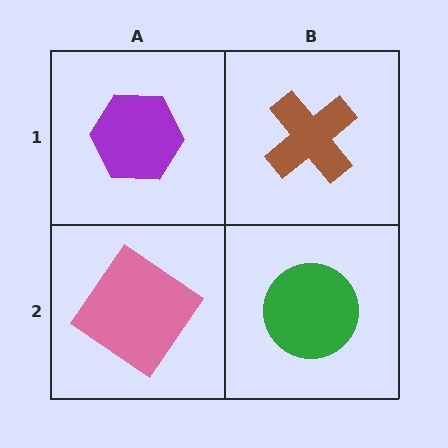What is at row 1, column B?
A brown cross.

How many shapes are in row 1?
2 shapes.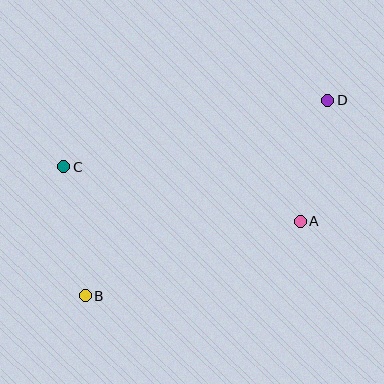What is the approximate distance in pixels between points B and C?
The distance between B and C is approximately 131 pixels.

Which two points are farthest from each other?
Points B and D are farthest from each other.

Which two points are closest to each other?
Points A and D are closest to each other.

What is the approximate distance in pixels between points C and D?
The distance between C and D is approximately 272 pixels.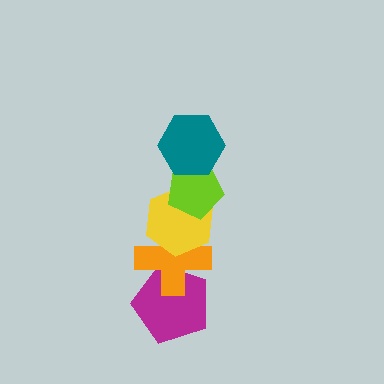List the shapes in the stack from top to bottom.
From top to bottom: the teal hexagon, the lime pentagon, the yellow hexagon, the orange cross, the magenta pentagon.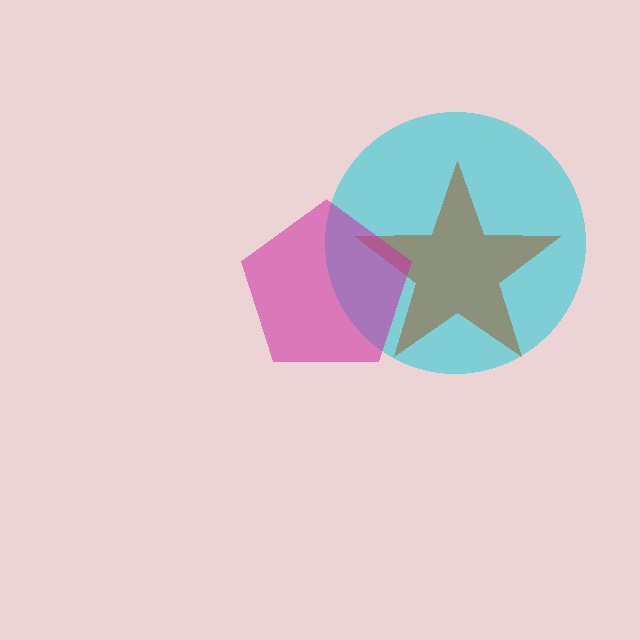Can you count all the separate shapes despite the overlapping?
Yes, there are 3 separate shapes.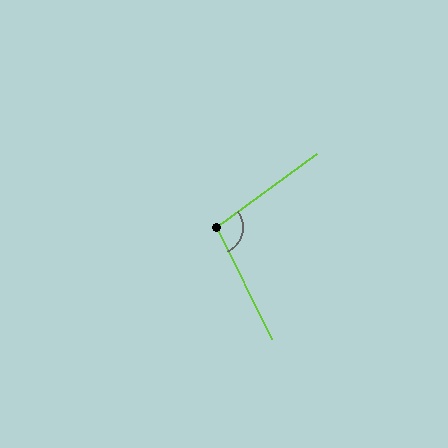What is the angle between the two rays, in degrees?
Approximately 100 degrees.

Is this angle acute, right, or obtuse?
It is obtuse.